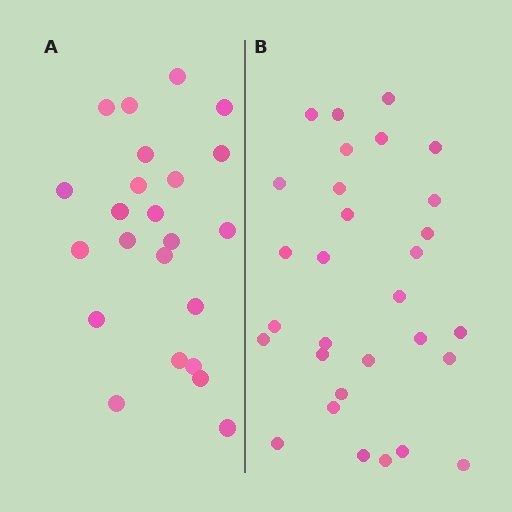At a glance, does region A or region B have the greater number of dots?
Region B (the right region) has more dots.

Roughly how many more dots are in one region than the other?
Region B has roughly 8 or so more dots than region A.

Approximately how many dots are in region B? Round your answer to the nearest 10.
About 30 dots.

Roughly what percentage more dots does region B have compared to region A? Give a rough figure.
About 30% more.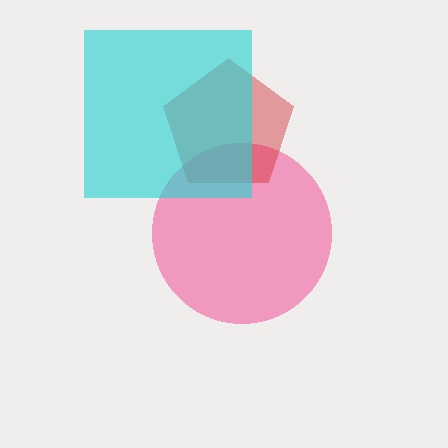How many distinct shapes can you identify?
There are 3 distinct shapes: a pink circle, a red pentagon, a cyan square.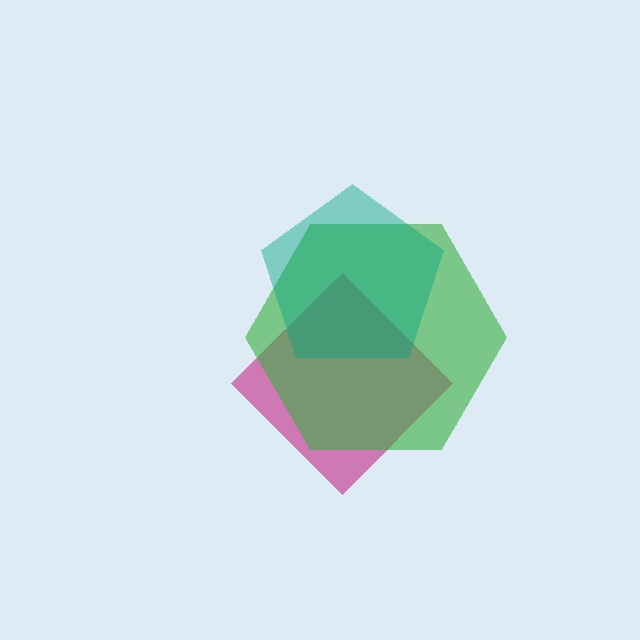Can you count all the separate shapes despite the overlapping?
Yes, there are 3 separate shapes.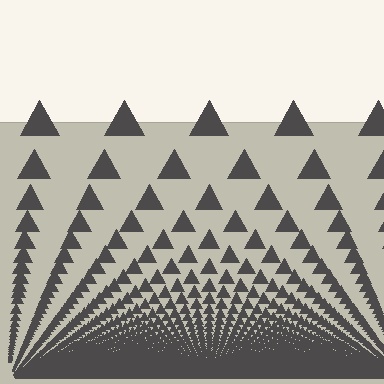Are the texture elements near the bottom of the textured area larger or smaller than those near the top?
Smaller. The gradient is inverted — elements near the bottom are smaller and denser.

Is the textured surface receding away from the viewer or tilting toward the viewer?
The surface appears to tilt toward the viewer. Texture elements get larger and sparser toward the top.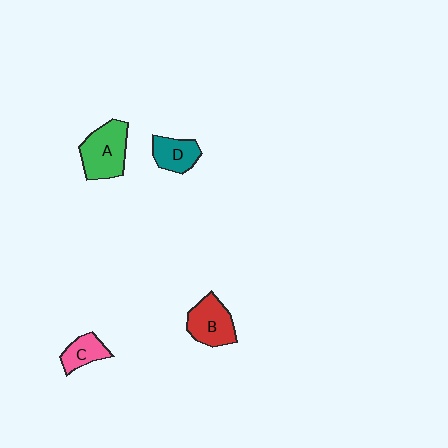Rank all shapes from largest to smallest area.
From largest to smallest: A (green), B (red), D (teal), C (pink).